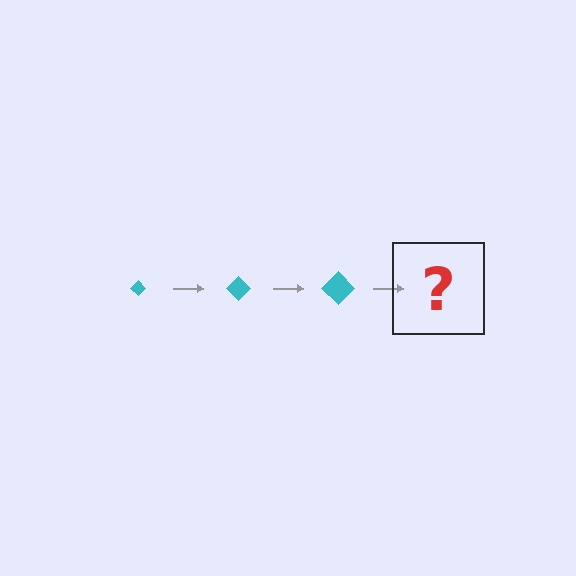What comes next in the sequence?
The next element should be a cyan diamond, larger than the previous one.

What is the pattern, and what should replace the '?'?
The pattern is that the diamond gets progressively larger each step. The '?' should be a cyan diamond, larger than the previous one.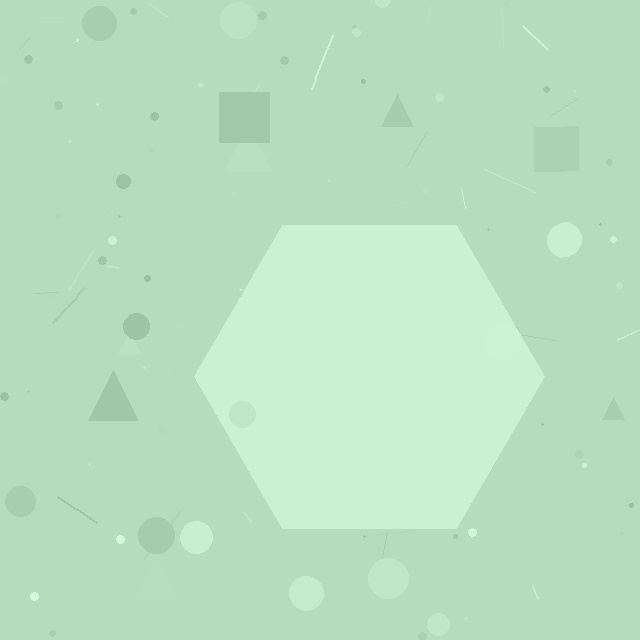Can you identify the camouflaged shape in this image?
The camouflaged shape is a hexagon.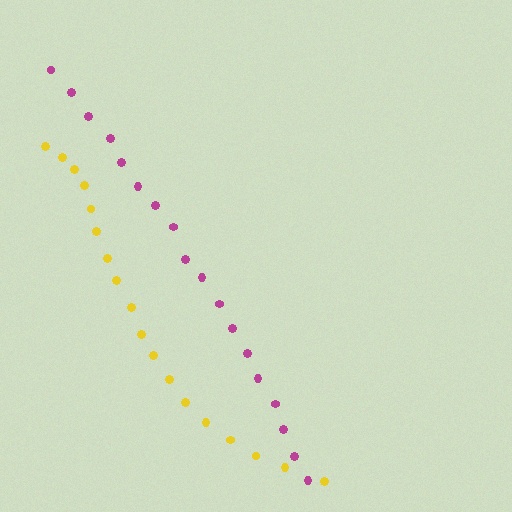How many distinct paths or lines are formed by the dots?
There are 2 distinct paths.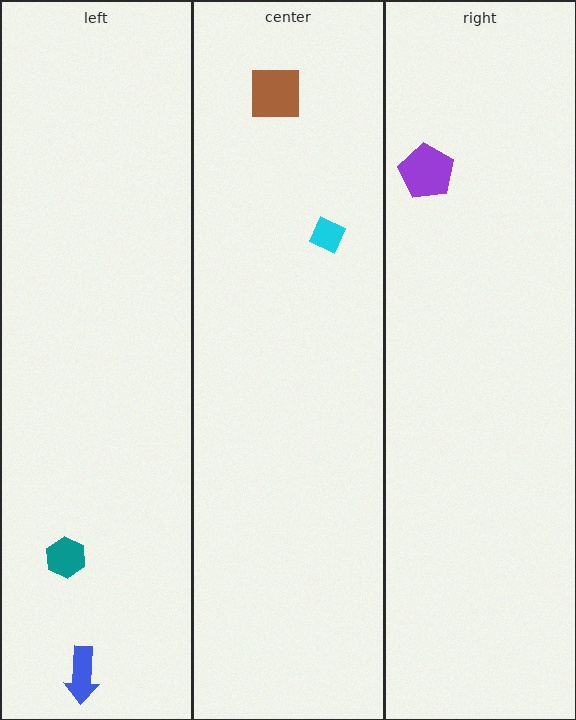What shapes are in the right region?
The purple pentagon.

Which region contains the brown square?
The center region.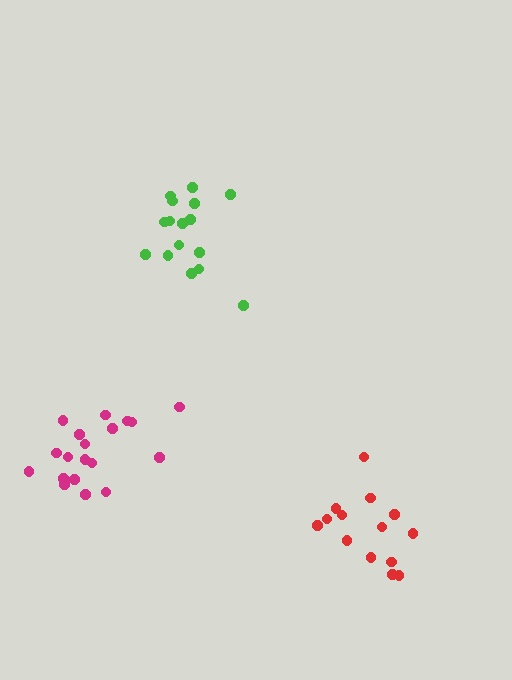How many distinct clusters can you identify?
There are 3 distinct clusters.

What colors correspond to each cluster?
The clusters are colored: red, green, magenta.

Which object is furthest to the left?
The magenta cluster is leftmost.